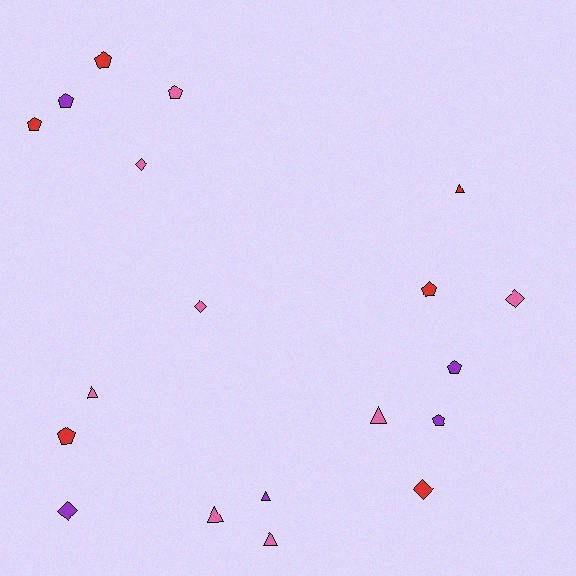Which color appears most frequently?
Pink, with 8 objects.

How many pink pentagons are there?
There is 1 pink pentagon.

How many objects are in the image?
There are 19 objects.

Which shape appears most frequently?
Pentagon, with 8 objects.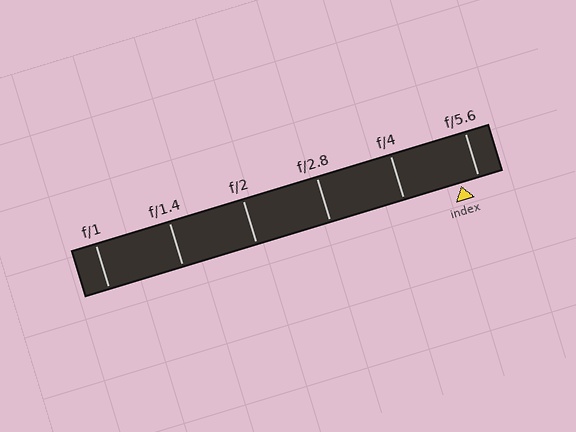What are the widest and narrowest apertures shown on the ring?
The widest aperture shown is f/1 and the narrowest is f/5.6.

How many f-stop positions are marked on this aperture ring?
There are 6 f-stop positions marked.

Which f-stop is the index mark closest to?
The index mark is closest to f/5.6.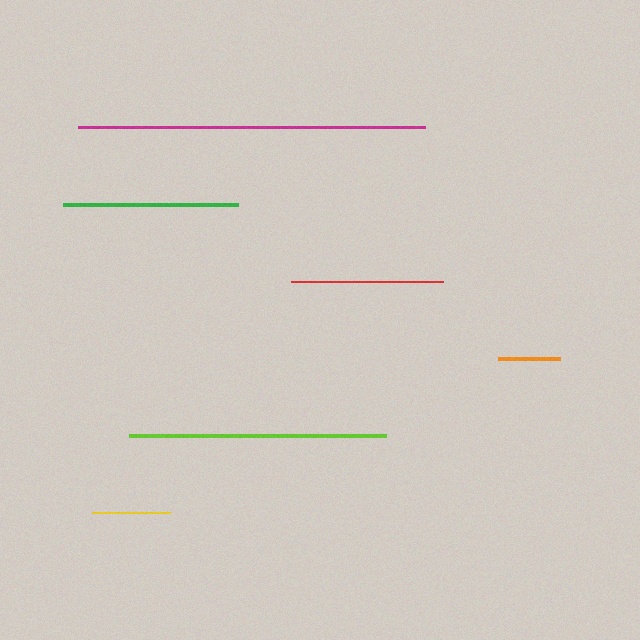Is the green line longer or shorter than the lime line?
The lime line is longer than the green line.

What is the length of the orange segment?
The orange segment is approximately 61 pixels long.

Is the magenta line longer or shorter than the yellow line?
The magenta line is longer than the yellow line.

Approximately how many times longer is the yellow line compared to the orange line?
The yellow line is approximately 1.3 times the length of the orange line.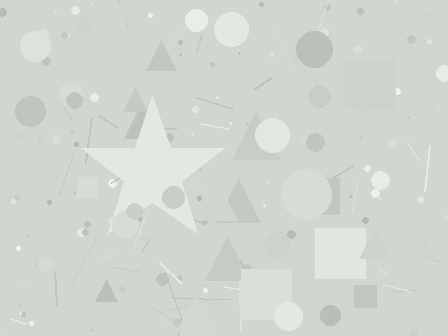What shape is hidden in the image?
A star is hidden in the image.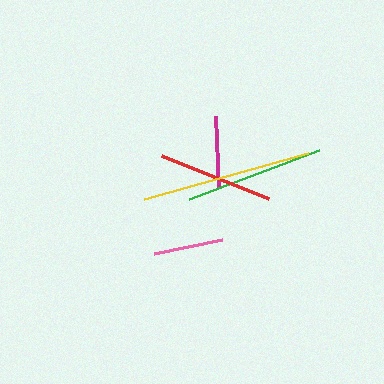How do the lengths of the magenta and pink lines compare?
The magenta and pink lines are approximately the same length.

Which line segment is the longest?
The yellow line is the longest at approximately 170 pixels.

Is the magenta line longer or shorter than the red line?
The red line is longer than the magenta line.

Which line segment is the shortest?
The pink line is the shortest at approximately 70 pixels.